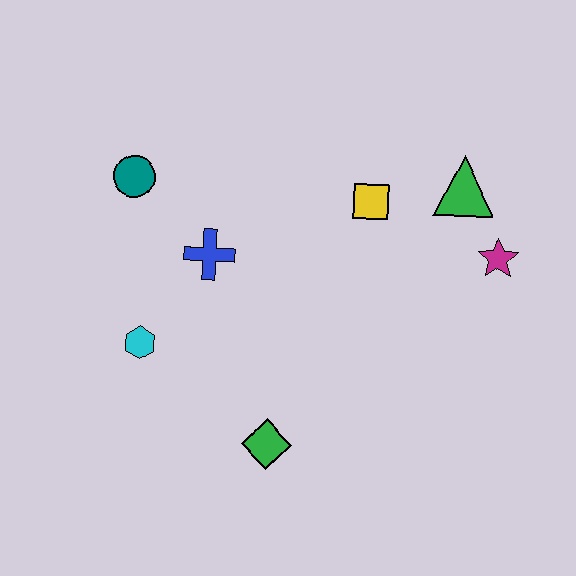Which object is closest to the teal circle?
The blue cross is closest to the teal circle.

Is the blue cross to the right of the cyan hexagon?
Yes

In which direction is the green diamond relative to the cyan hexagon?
The green diamond is to the right of the cyan hexagon.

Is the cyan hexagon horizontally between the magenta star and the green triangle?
No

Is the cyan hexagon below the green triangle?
Yes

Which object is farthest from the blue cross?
The magenta star is farthest from the blue cross.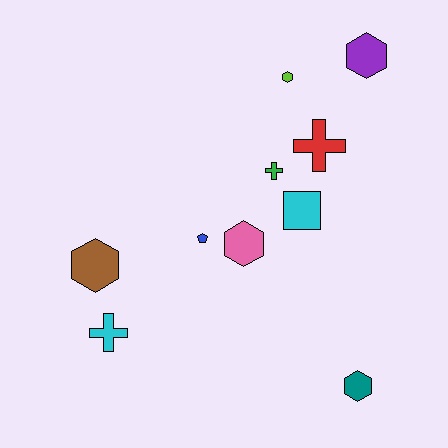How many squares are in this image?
There is 1 square.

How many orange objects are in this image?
There are no orange objects.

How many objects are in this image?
There are 10 objects.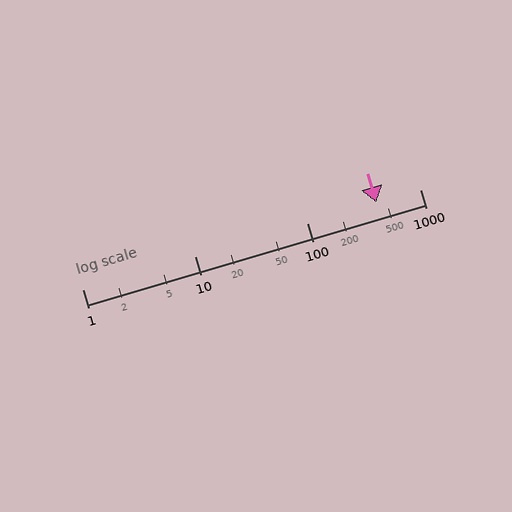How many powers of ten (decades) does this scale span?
The scale spans 3 decades, from 1 to 1000.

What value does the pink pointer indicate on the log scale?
The pointer indicates approximately 410.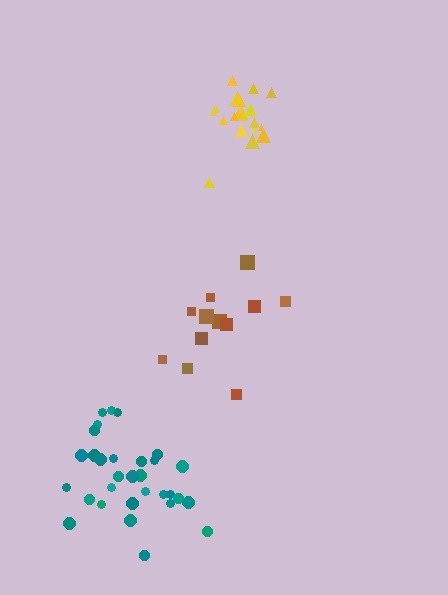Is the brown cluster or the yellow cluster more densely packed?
Yellow.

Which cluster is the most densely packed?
Yellow.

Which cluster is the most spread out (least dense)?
Brown.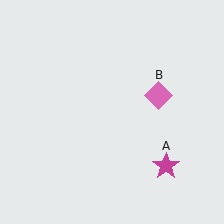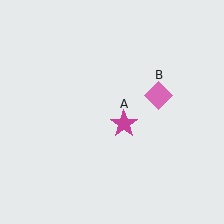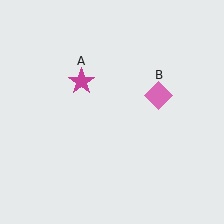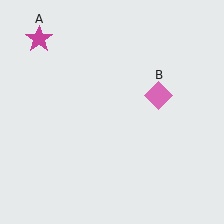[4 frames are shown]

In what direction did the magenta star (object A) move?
The magenta star (object A) moved up and to the left.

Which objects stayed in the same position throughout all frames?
Pink diamond (object B) remained stationary.